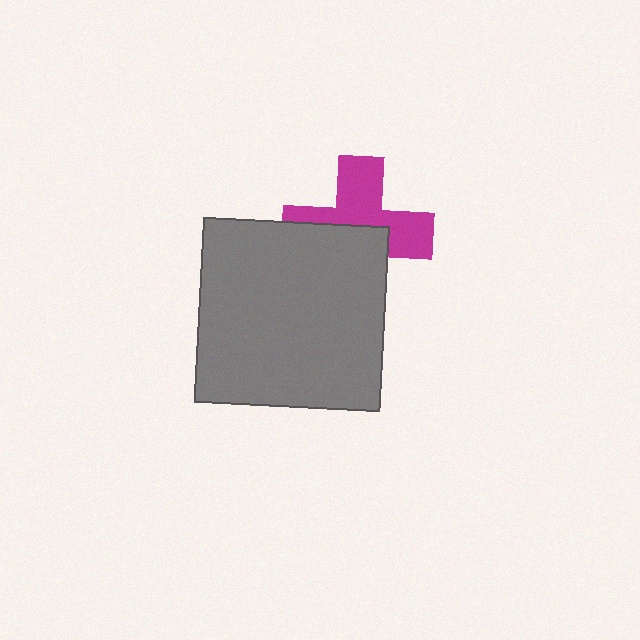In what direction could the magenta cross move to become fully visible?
The magenta cross could move up. That would shift it out from behind the gray square entirely.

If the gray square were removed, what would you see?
You would see the complete magenta cross.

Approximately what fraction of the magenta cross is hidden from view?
Roughly 48% of the magenta cross is hidden behind the gray square.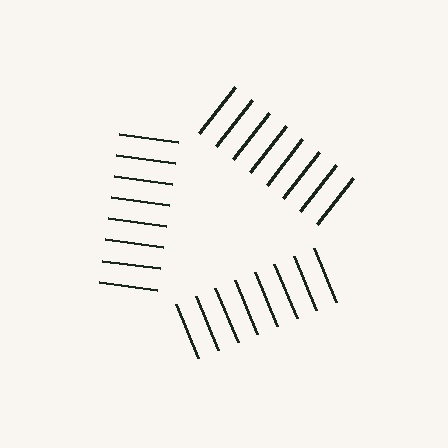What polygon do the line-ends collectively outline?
An illusory triangle — the line segments terminate on its edges but no continuous stroke is drawn.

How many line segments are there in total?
24 — 8 along each of the 3 edges.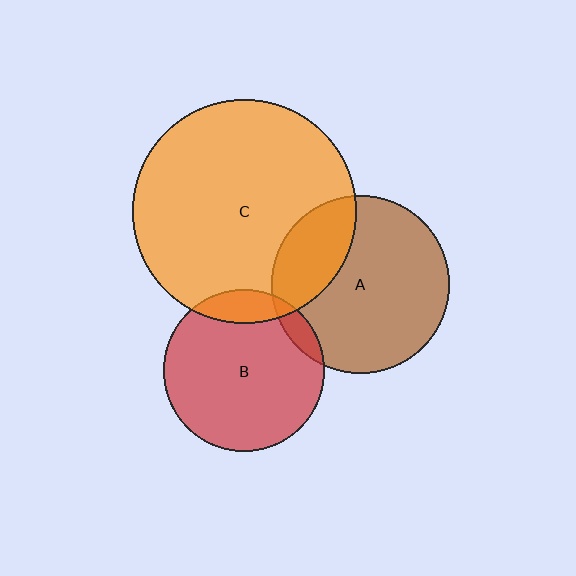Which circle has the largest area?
Circle C (orange).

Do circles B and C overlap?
Yes.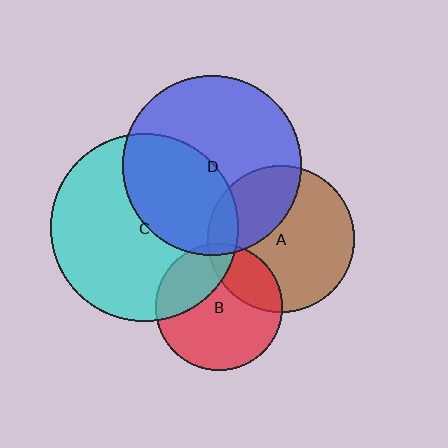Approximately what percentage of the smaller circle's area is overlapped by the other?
Approximately 30%.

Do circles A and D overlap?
Yes.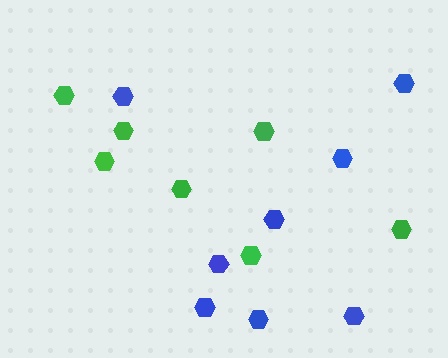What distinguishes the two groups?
There are 2 groups: one group of blue hexagons (8) and one group of green hexagons (7).